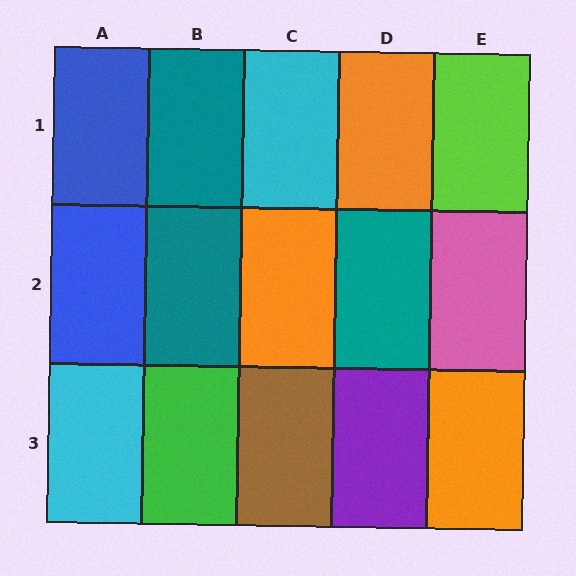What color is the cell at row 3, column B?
Green.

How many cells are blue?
2 cells are blue.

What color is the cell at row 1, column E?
Lime.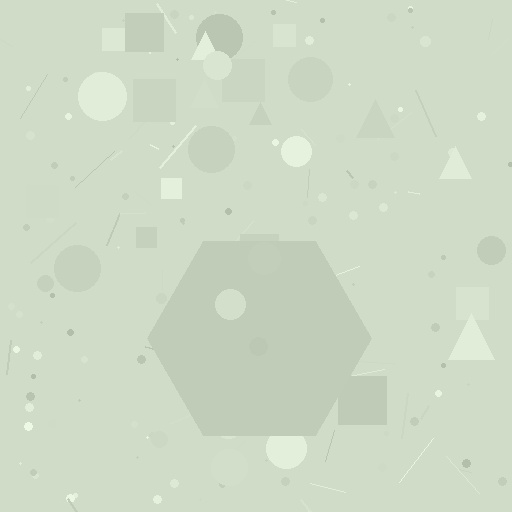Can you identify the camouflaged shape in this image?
The camouflaged shape is a hexagon.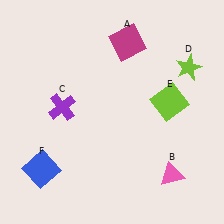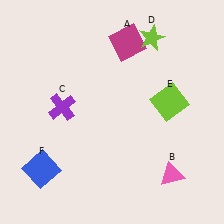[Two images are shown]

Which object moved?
The lime star (D) moved left.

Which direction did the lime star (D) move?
The lime star (D) moved left.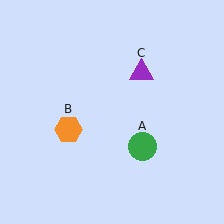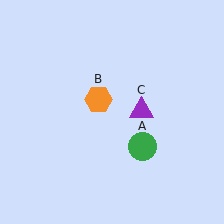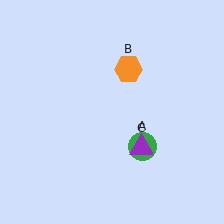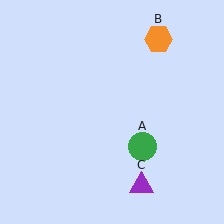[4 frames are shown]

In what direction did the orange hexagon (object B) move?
The orange hexagon (object B) moved up and to the right.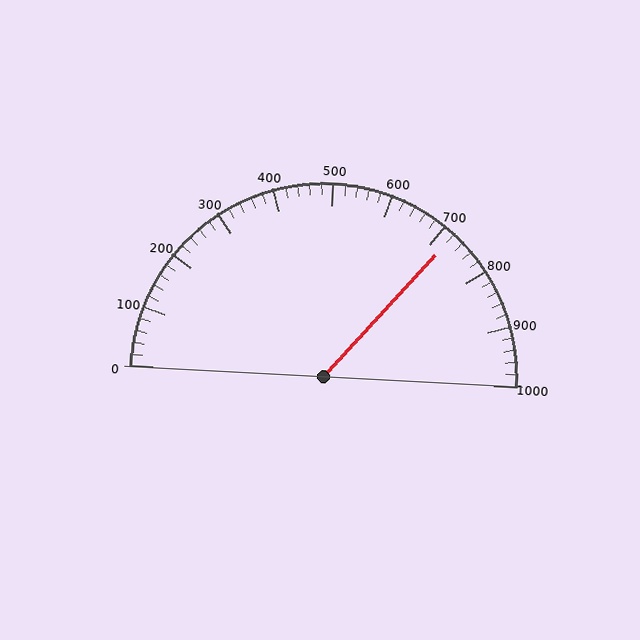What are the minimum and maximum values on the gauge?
The gauge ranges from 0 to 1000.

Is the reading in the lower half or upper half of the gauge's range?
The reading is in the upper half of the range (0 to 1000).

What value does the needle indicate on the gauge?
The needle indicates approximately 720.